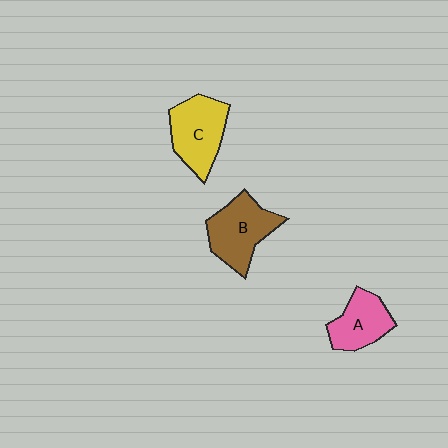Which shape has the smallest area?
Shape A (pink).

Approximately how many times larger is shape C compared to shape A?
Approximately 1.3 times.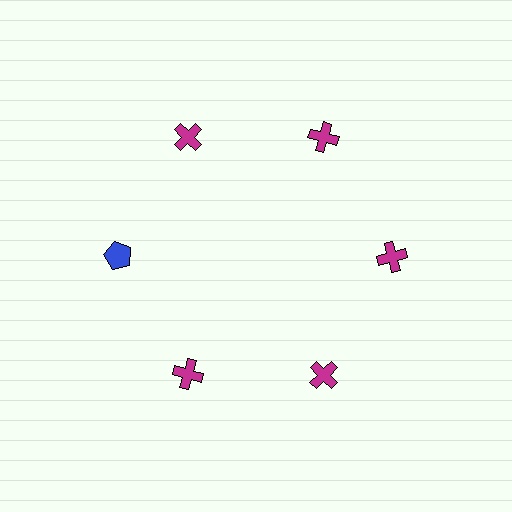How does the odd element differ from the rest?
It differs in both color (blue instead of magenta) and shape (pentagon instead of cross).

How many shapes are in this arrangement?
There are 6 shapes arranged in a ring pattern.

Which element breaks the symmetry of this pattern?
The blue pentagon at roughly the 9 o'clock position breaks the symmetry. All other shapes are magenta crosses.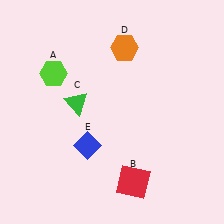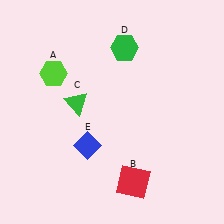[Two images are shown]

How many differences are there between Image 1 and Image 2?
There is 1 difference between the two images.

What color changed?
The hexagon (D) changed from orange in Image 1 to green in Image 2.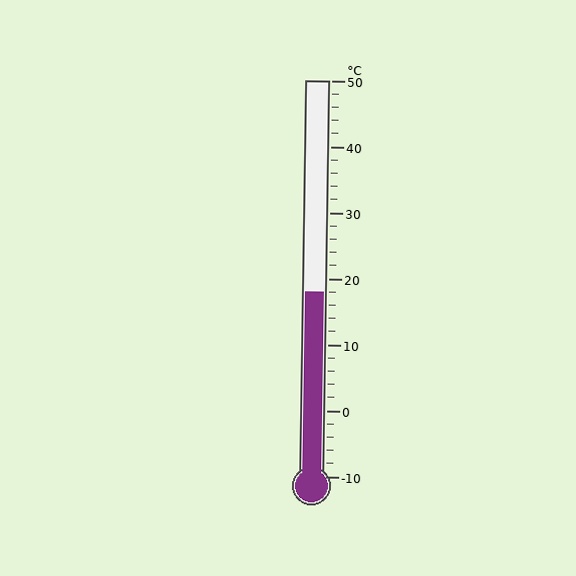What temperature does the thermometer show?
The thermometer shows approximately 18°C.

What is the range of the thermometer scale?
The thermometer scale ranges from -10°C to 50°C.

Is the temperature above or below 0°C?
The temperature is above 0°C.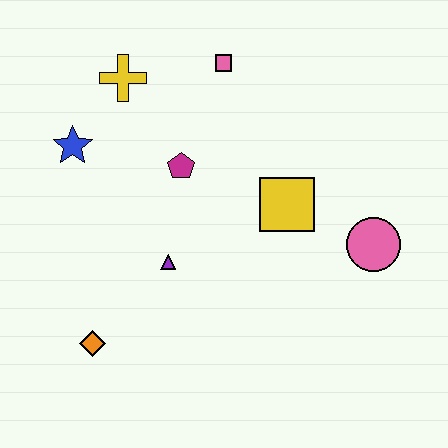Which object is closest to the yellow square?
The pink circle is closest to the yellow square.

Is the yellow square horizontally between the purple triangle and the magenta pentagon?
No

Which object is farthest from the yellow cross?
The pink circle is farthest from the yellow cross.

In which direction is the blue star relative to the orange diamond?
The blue star is above the orange diamond.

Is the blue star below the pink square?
Yes